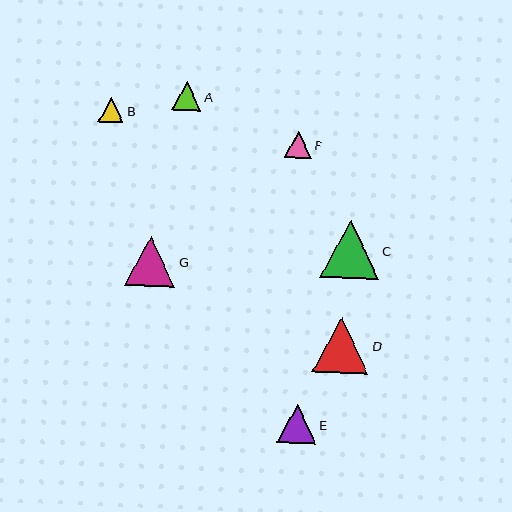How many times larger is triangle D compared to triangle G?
Triangle D is approximately 1.1 times the size of triangle G.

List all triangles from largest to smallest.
From largest to smallest: C, D, G, E, A, F, B.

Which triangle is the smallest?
Triangle B is the smallest with a size of approximately 25 pixels.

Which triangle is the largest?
Triangle C is the largest with a size of approximately 59 pixels.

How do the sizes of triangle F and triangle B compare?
Triangle F and triangle B are approximately the same size.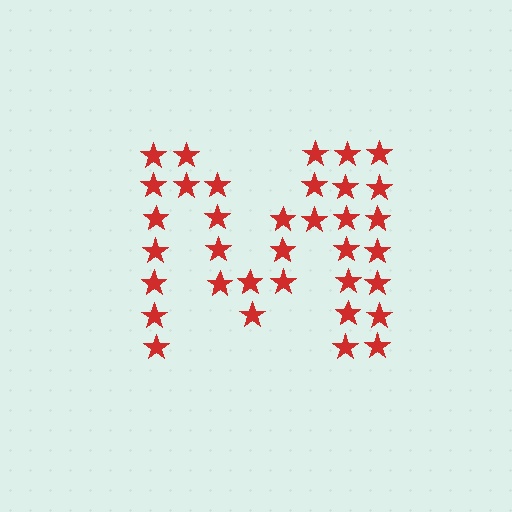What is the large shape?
The large shape is the letter M.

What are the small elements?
The small elements are stars.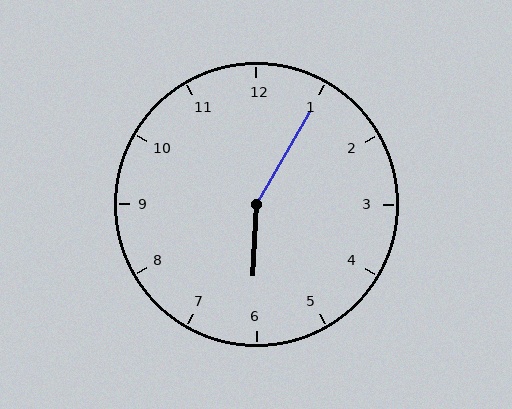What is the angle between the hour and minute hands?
Approximately 152 degrees.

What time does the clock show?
6:05.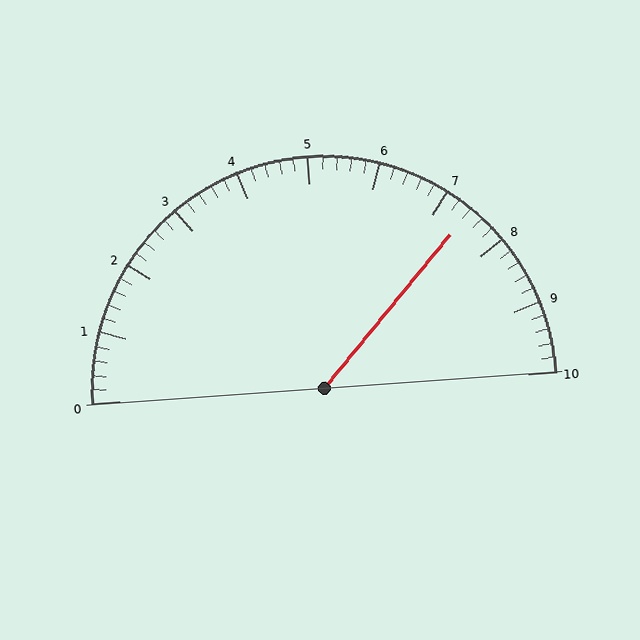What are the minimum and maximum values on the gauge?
The gauge ranges from 0 to 10.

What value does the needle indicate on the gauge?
The needle indicates approximately 7.4.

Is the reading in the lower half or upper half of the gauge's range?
The reading is in the upper half of the range (0 to 10).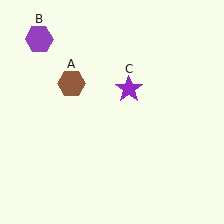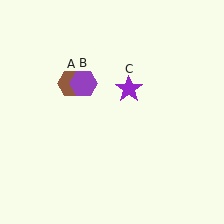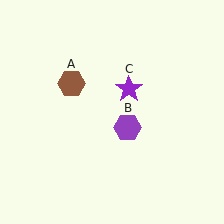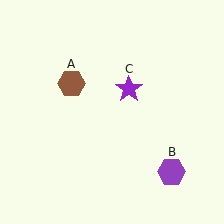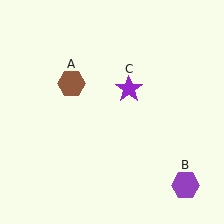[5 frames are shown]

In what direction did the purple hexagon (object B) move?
The purple hexagon (object B) moved down and to the right.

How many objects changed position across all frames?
1 object changed position: purple hexagon (object B).